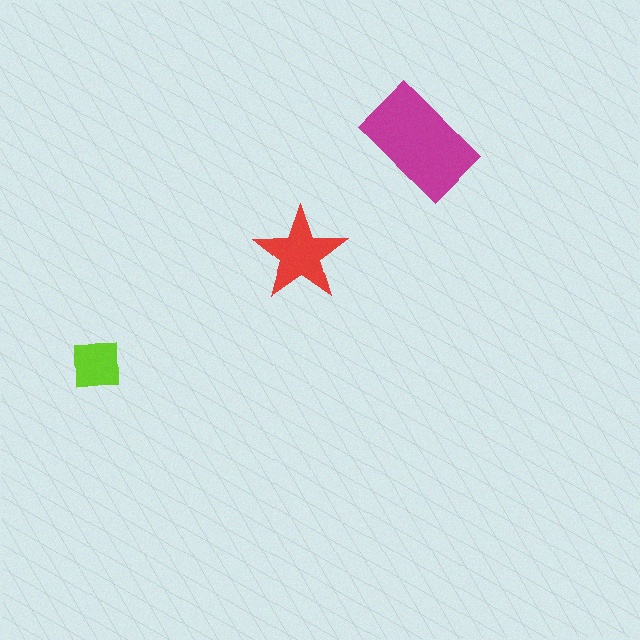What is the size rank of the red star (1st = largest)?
2nd.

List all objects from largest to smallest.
The magenta rectangle, the red star, the lime square.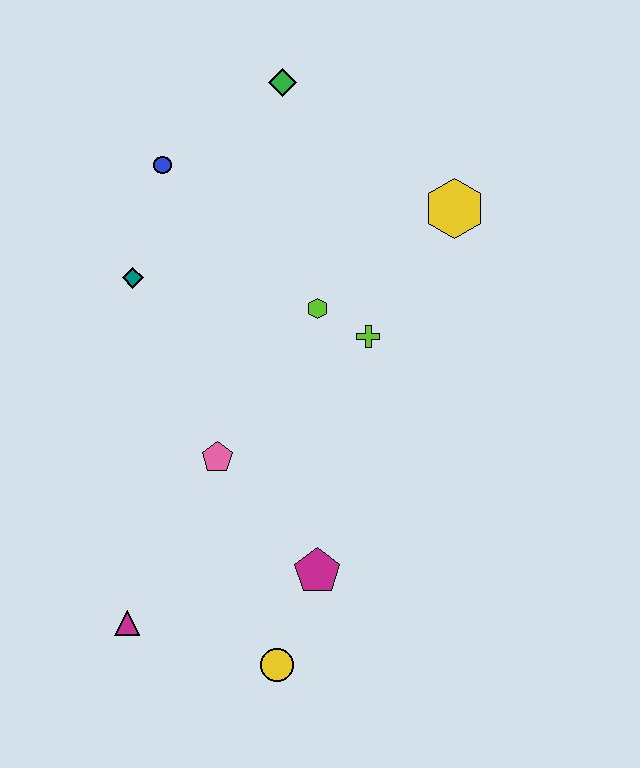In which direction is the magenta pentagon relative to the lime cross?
The magenta pentagon is below the lime cross.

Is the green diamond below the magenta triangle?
No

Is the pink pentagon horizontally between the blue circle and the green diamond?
Yes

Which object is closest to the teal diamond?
The blue circle is closest to the teal diamond.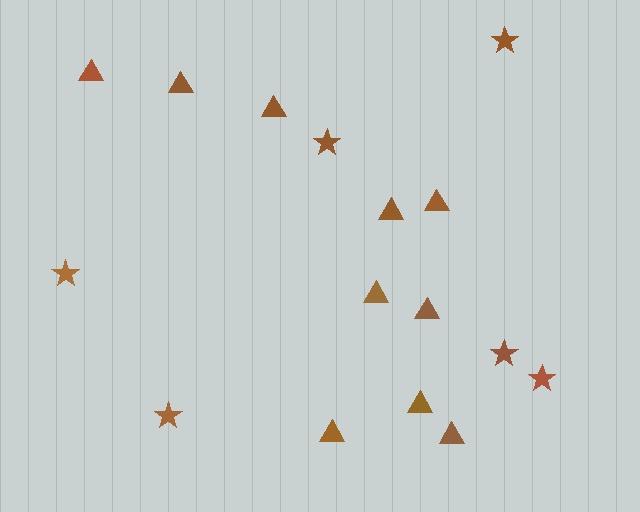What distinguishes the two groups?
There are 2 groups: one group of stars (6) and one group of triangles (10).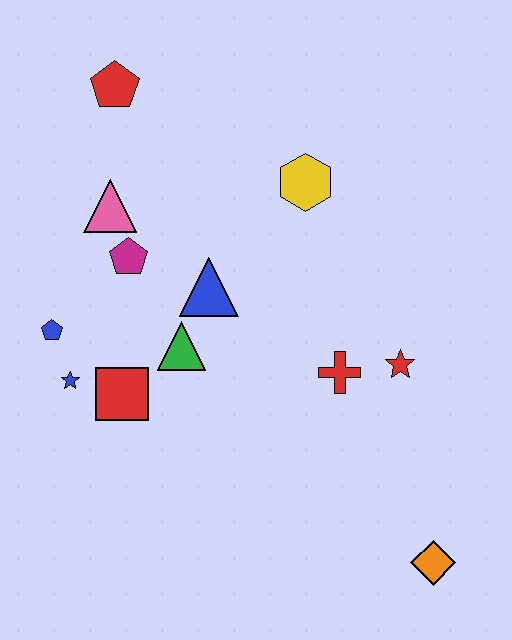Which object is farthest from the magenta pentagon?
The orange diamond is farthest from the magenta pentagon.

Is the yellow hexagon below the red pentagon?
Yes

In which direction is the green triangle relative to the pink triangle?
The green triangle is below the pink triangle.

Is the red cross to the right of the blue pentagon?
Yes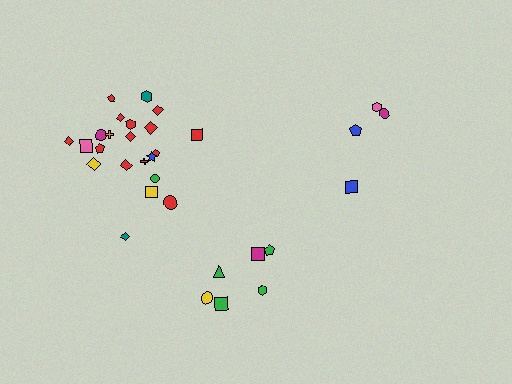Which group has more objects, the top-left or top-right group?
The top-left group.